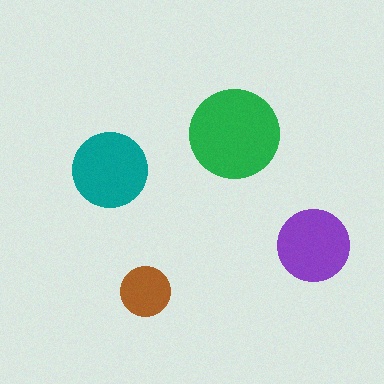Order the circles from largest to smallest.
the green one, the teal one, the purple one, the brown one.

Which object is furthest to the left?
The teal circle is leftmost.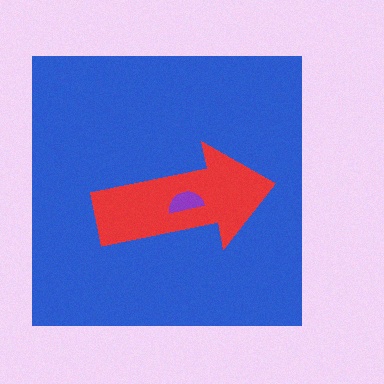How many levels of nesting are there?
3.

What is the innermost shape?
The purple semicircle.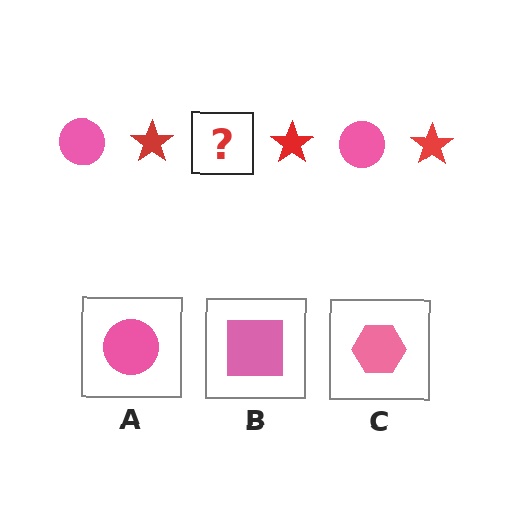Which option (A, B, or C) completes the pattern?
A.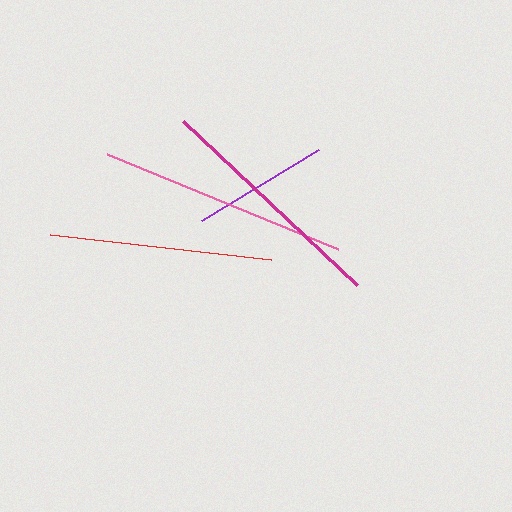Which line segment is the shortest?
The purple line is the shortest at approximately 136 pixels.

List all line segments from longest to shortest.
From longest to shortest: pink, magenta, red, purple.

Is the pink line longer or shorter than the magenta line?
The pink line is longer than the magenta line.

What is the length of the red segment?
The red segment is approximately 222 pixels long.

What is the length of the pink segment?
The pink segment is approximately 249 pixels long.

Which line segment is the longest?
The pink line is the longest at approximately 249 pixels.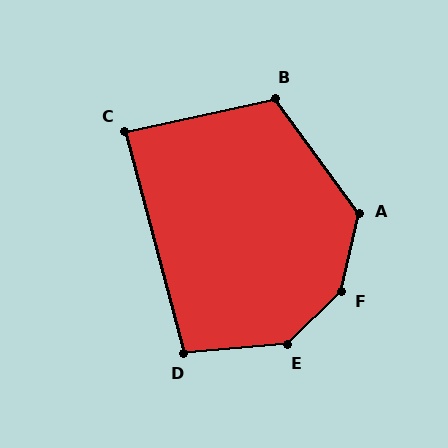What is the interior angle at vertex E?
Approximately 141 degrees (obtuse).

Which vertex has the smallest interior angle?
C, at approximately 88 degrees.